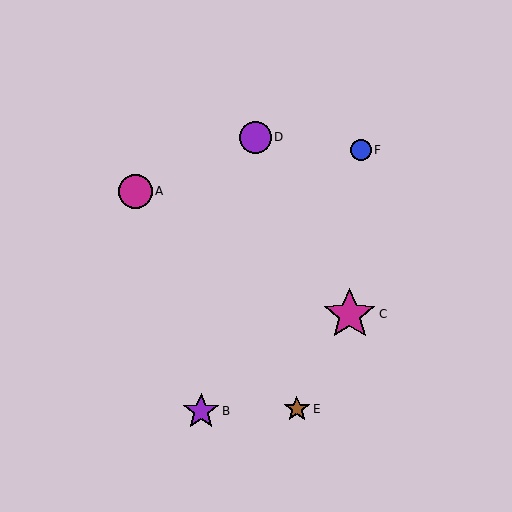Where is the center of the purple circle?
The center of the purple circle is at (255, 138).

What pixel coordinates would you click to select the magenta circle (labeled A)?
Click at (136, 192) to select the magenta circle A.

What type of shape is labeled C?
Shape C is a magenta star.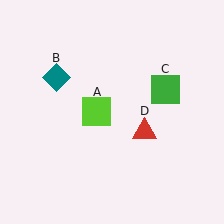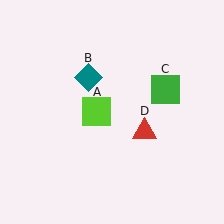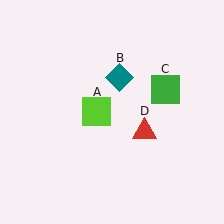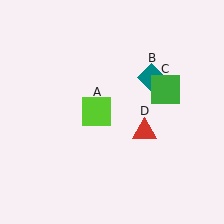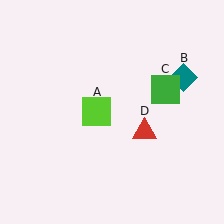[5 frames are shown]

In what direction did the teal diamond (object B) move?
The teal diamond (object B) moved right.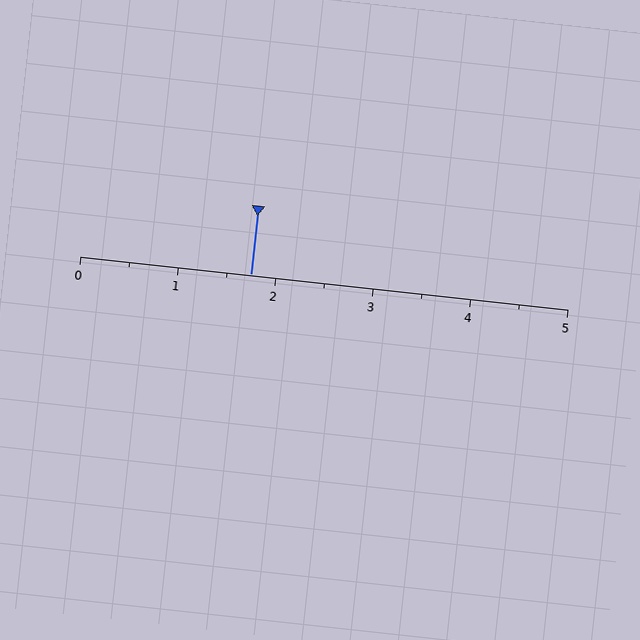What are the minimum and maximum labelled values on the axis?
The axis runs from 0 to 5.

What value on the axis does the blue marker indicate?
The marker indicates approximately 1.8.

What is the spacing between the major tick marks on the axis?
The major ticks are spaced 1 apart.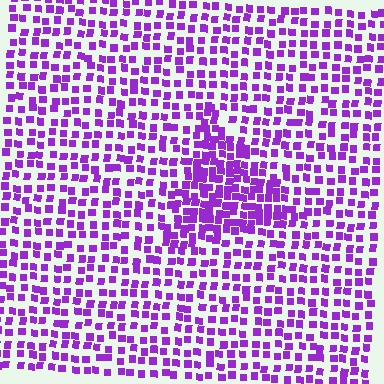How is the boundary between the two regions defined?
The boundary is defined by a change in element density (approximately 1.8x ratio). All elements are the same color, size, and shape.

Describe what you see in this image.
The image contains small purple elements arranged at two different densities. A triangle-shaped region is visible where the elements are more densely packed than the surrounding area.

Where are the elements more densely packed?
The elements are more densely packed inside the triangle boundary.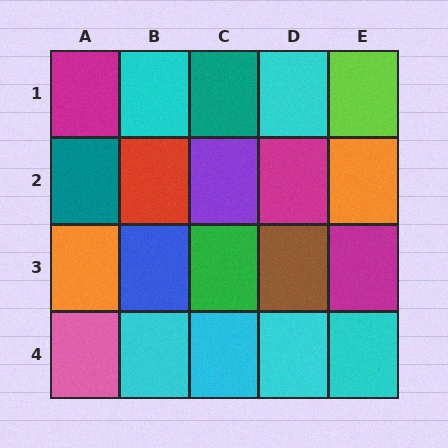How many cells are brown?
1 cell is brown.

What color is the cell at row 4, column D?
Cyan.